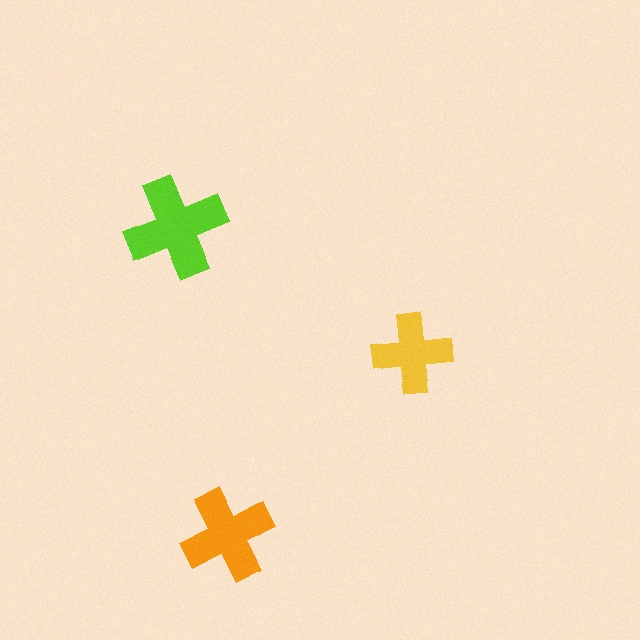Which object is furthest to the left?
The lime cross is leftmost.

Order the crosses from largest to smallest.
the lime one, the orange one, the yellow one.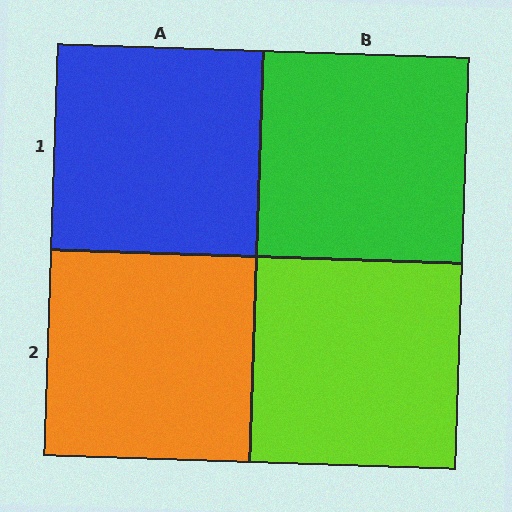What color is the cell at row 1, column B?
Green.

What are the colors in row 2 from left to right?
Orange, lime.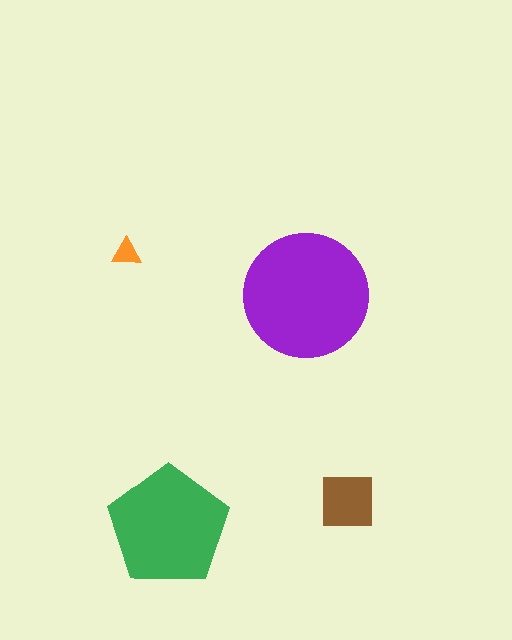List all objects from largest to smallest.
The purple circle, the green pentagon, the brown square, the orange triangle.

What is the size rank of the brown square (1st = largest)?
3rd.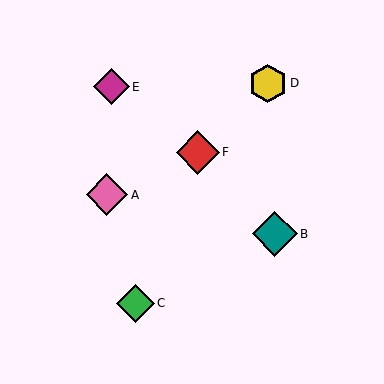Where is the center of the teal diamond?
The center of the teal diamond is at (275, 234).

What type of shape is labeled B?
Shape B is a teal diamond.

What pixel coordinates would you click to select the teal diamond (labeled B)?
Click at (275, 234) to select the teal diamond B.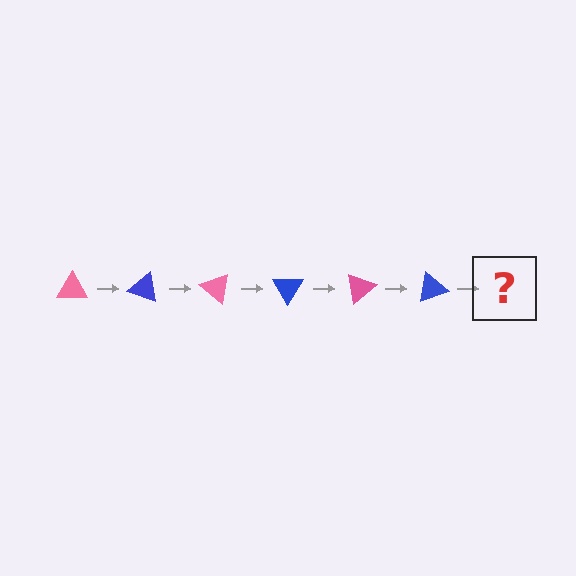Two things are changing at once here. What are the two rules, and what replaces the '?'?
The two rules are that it rotates 20 degrees each step and the color cycles through pink and blue. The '?' should be a pink triangle, rotated 120 degrees from the start.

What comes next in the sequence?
The next element should be a pink triangle, rotated 120 degrees from the start.